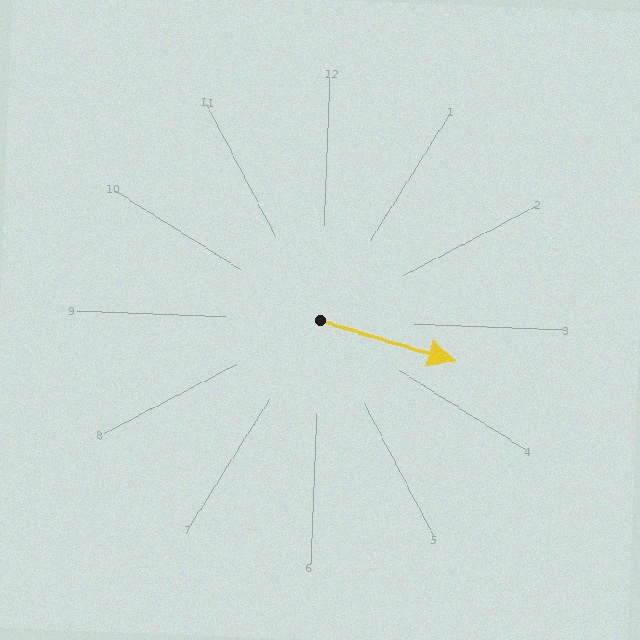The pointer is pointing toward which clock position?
Roughly 3 o'clock.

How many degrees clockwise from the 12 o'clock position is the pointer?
Approximately 105 degrees.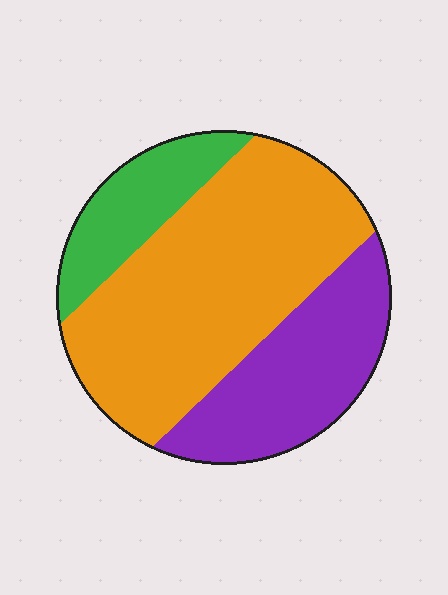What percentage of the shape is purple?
Purple takes up between a quarter and a half of the shape.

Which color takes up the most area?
Orange, at roughly 55%.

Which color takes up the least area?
Green, at roughly 15%.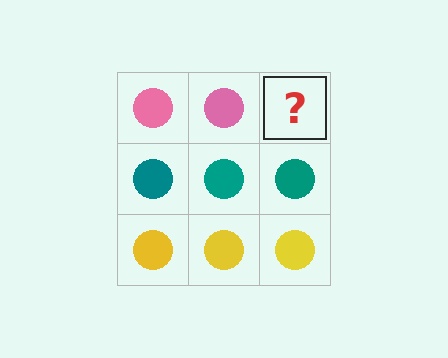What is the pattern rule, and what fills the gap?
The rule is that each row has a consistent color. The gap should be filled with a pink circle.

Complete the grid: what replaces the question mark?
The question mark should be replaced with a pink circle.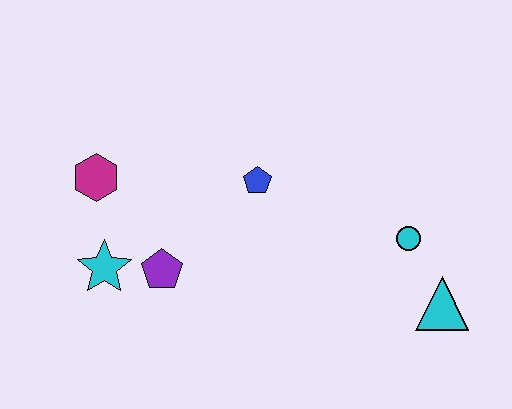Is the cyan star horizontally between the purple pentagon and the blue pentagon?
No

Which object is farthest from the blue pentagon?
The cyan triangle is farthest from the blue pentagon.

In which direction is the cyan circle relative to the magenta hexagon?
The cyan circle is to the right of the magenta hexagon.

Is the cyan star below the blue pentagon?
Yes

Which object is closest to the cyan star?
The purple pentagon is closest to the cyan star.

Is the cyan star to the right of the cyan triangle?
No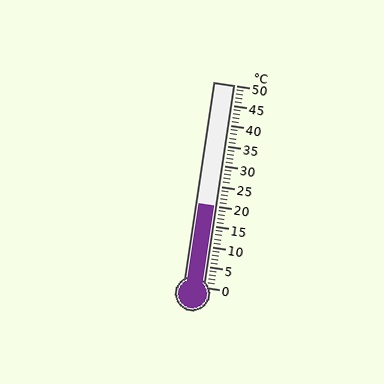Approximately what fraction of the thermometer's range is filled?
The thermometer is filled to approximately 40% of its range.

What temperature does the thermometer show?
The thermometer shows approximately 20°C.